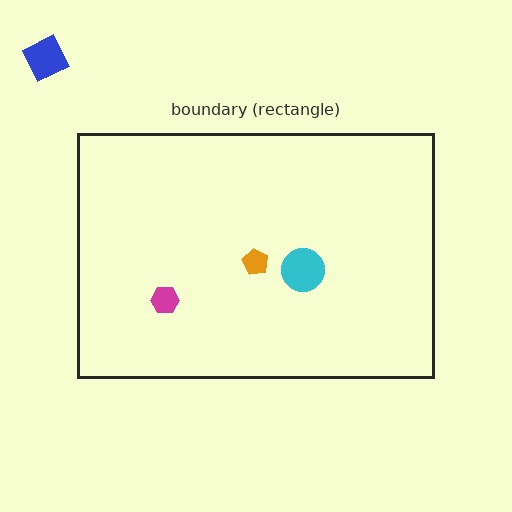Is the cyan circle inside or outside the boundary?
Inside.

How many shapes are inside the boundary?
3 inside, 1 outside.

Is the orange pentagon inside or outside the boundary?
Inside.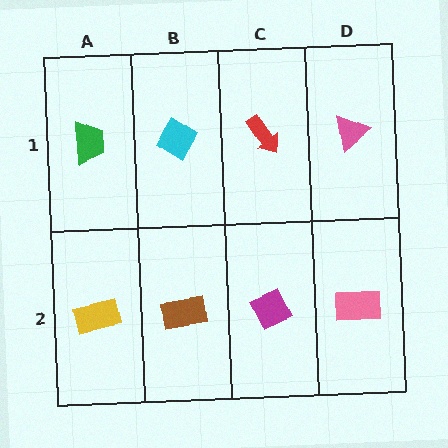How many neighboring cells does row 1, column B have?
3.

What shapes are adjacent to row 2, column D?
A pink triangle (row 1, column D), a magenta diamond (row 2, column C).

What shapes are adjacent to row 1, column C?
A magenta diamond (row 2, column C), a cyan diamond (row 1, column B), a pink triangle (row 1, column D).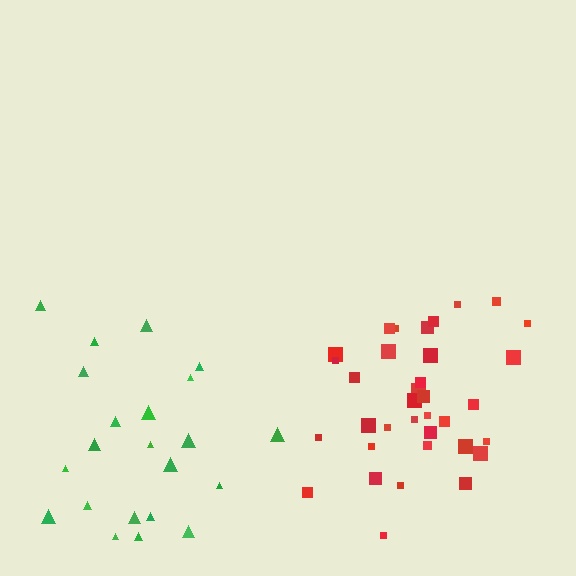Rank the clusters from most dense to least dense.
red, green.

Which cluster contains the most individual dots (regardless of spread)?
Red (35).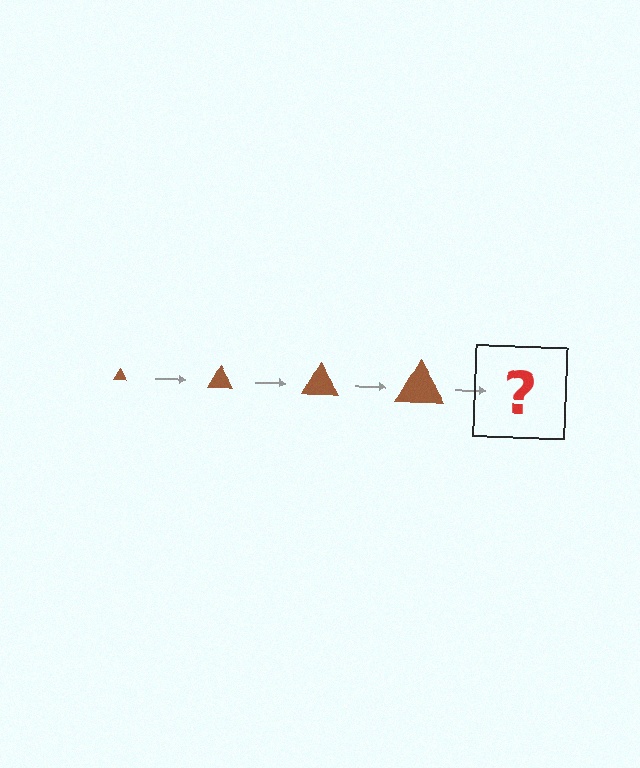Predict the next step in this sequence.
The next step is a brown triangle, larger than the previous one.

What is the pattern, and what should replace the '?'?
The pattern is that the triangle gets progressively larger each step. The '?' should be a brown triangle, larger than the previous one.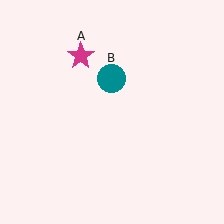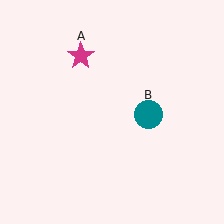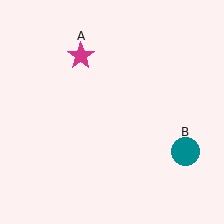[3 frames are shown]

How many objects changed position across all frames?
1 object changed position: teal circle (object B).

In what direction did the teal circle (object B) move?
The teal circle (object B) moved down and to the right.